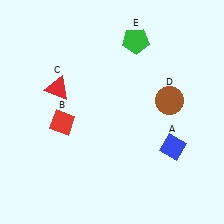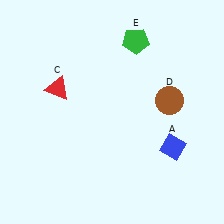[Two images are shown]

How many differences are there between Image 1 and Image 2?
There is 1 difference between the two images.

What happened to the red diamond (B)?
The red diamond (B) was removed in Image 2. It was in the bottom-left area of Image 1.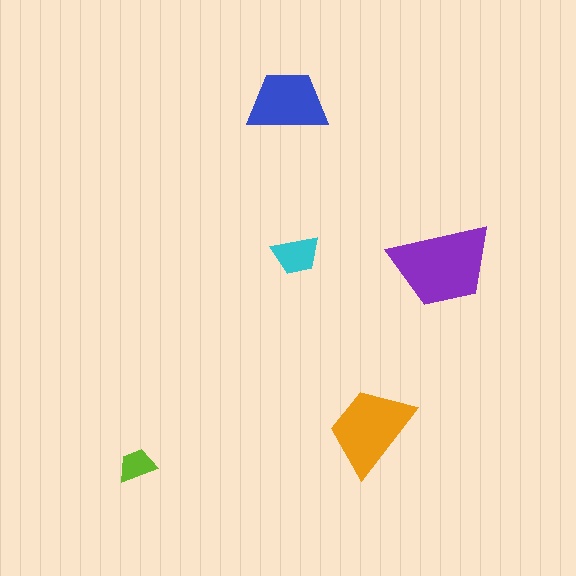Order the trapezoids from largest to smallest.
the purple one, the orange one, the blue one, the cyan one, the lime one.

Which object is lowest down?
The lime trapezoid is bottommost.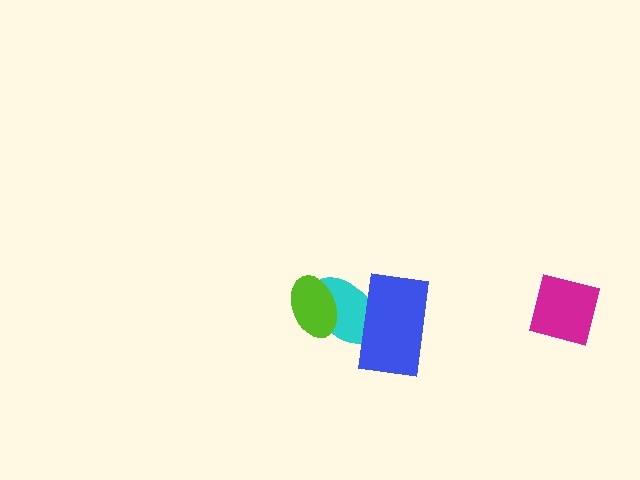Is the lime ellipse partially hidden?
No, no other shape covers it.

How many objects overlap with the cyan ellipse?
2 objects overlap with the cyan ellipse.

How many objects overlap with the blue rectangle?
1 object overlaps with the blue rectangle.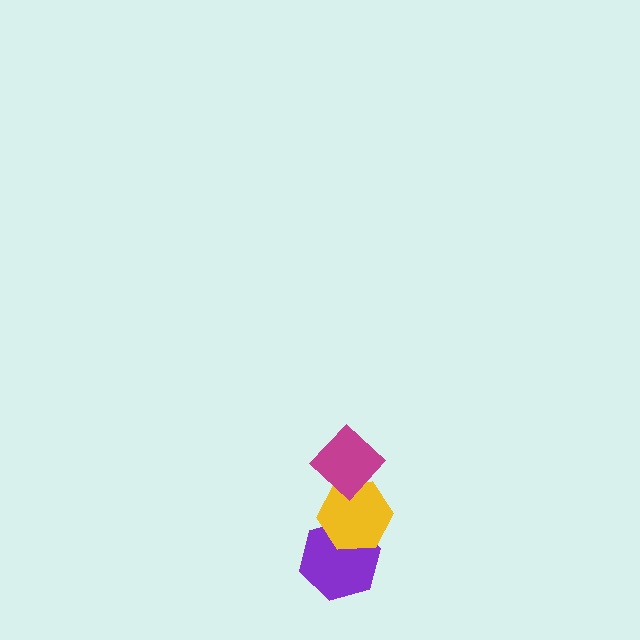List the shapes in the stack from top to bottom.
From top to bottom: the magenta diamond, the yellow hexagon, the purple hexagon.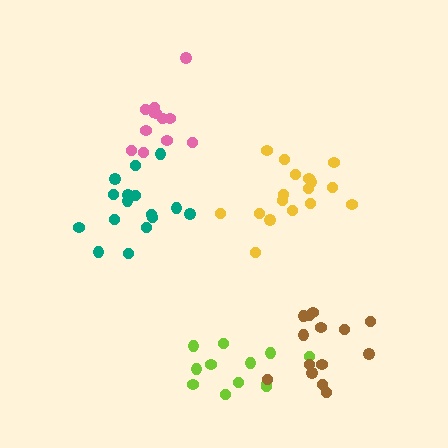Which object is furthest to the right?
The brown cluster is rightmost.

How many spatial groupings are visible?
There are 5 spatial groupings.